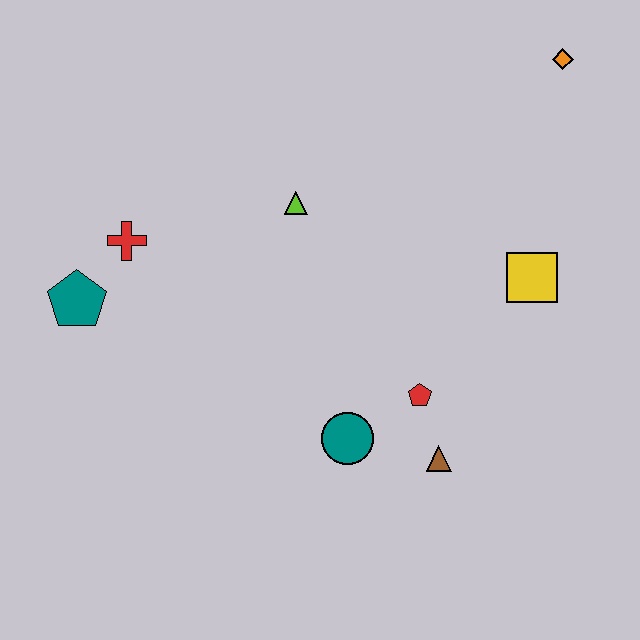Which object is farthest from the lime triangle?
The orange diamond is farthest from the lime triangle.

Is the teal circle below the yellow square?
Yes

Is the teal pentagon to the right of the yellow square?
No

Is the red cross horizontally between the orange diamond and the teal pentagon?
Yes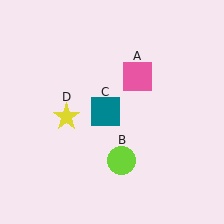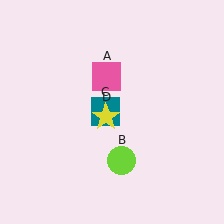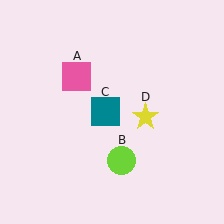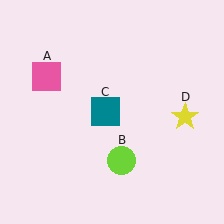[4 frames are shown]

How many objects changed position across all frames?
2 objects changed position: pink square (object A), yellow star (object D).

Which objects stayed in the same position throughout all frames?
Lime circle (object B) and teal square (object C) remained stationary.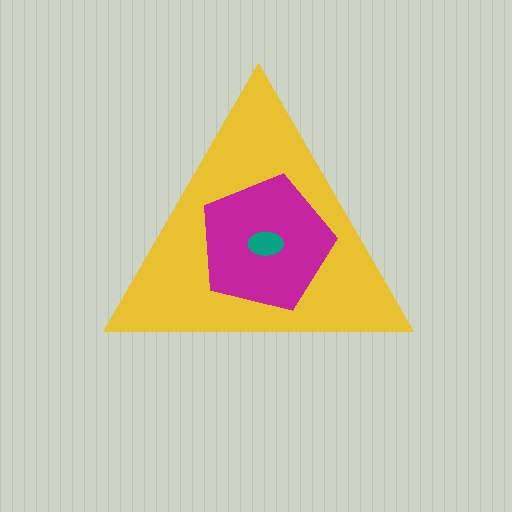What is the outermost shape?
The yellow triangle.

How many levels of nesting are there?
3.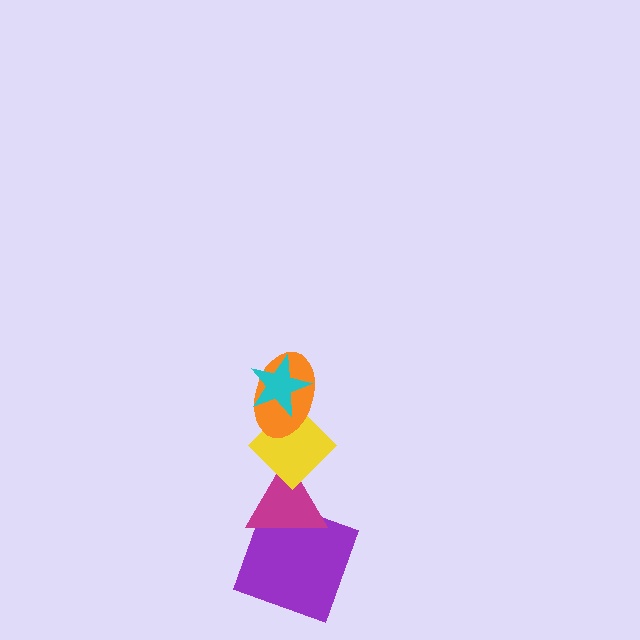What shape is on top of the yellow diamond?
The orange ellipse is on top of the yellow diamond.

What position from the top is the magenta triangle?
The magenta triangle is 4th from the top.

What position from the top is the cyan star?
The cyan star is 1st from the top.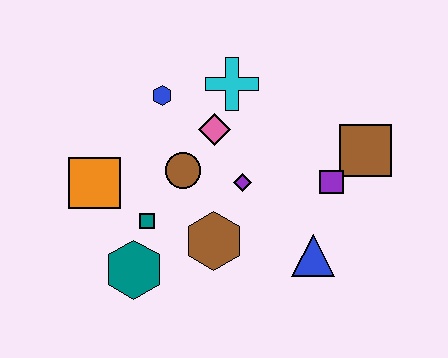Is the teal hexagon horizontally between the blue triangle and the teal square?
No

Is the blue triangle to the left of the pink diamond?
No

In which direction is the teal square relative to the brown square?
The teal square is to the left of the brown square.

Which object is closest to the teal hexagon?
The teal square is closest to the teal hexagon.